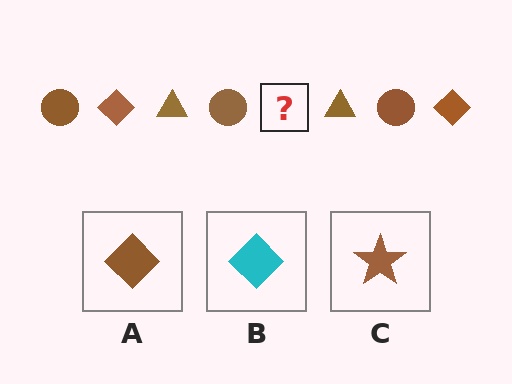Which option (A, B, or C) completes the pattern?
A.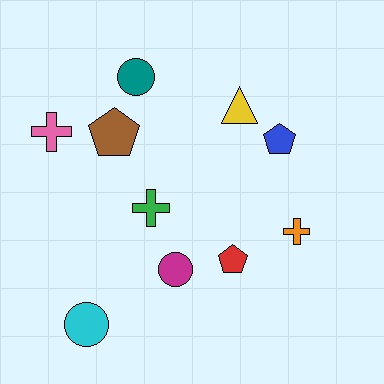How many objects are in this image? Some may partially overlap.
There are 10 objects.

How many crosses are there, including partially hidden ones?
There are 3 crosses.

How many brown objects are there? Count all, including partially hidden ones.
There is 1 brown object.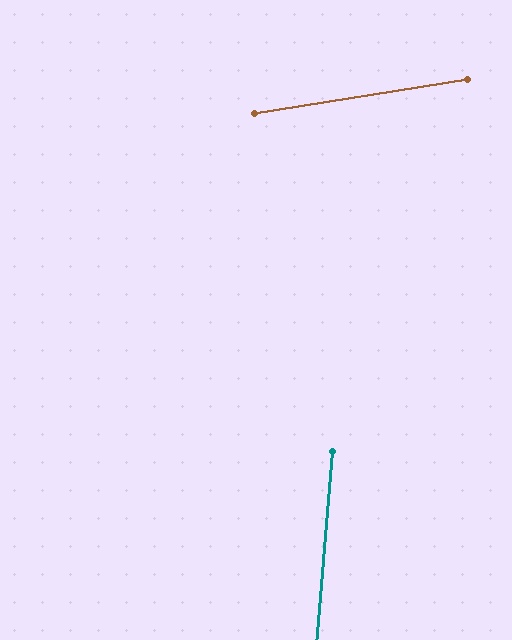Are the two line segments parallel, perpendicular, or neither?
Neither parallel nor perpendicular — they differ by about 76°.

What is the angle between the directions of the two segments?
Approximately 76 degrees.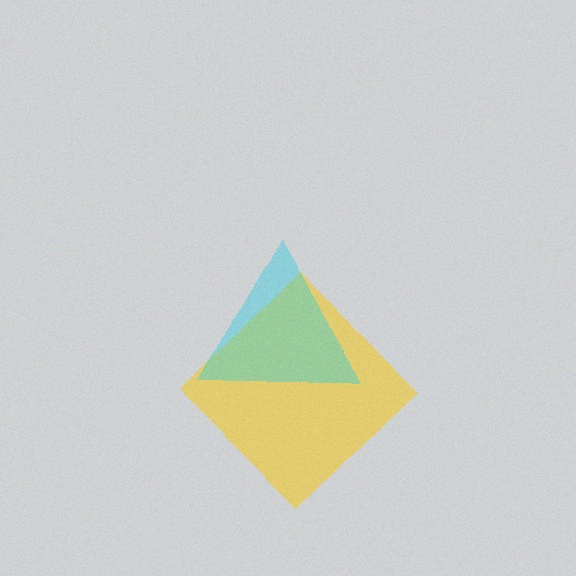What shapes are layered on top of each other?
The layered shapes are: a yellow diamond, a cyan triangle.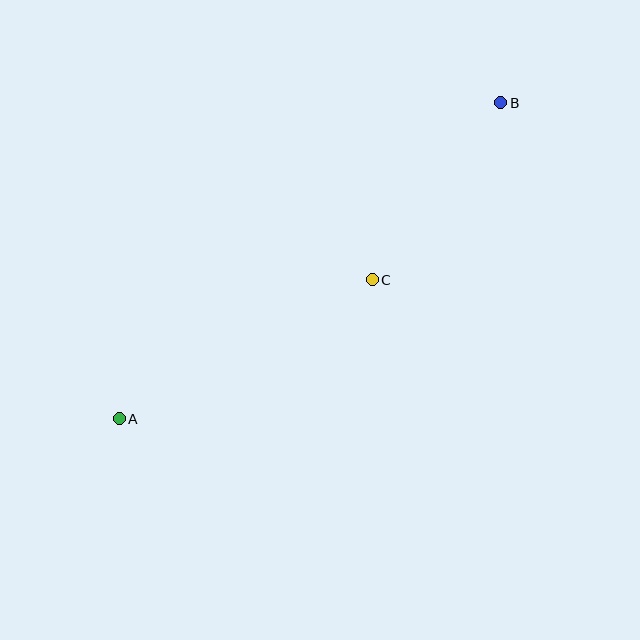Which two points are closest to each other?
Points B and C are closest to each other.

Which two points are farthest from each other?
Points A and B are farthest from each other.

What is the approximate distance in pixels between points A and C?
The distance between A and C is approximately 289 pixels.